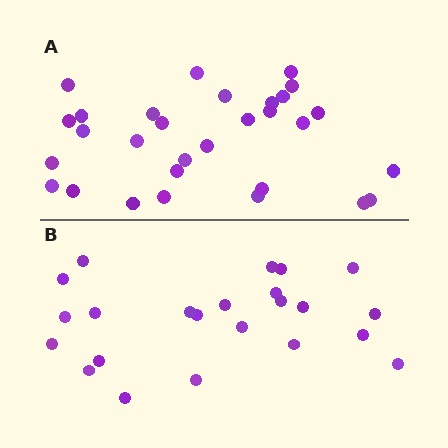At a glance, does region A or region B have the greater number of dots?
Region A (the top region) has more dots.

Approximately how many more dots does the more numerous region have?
Region A has roughly 8 or so more dots than region B.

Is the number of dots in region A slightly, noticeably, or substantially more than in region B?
Region A has noticeably more, but not dramatically so. The ratio is roughly 1.3 to 1.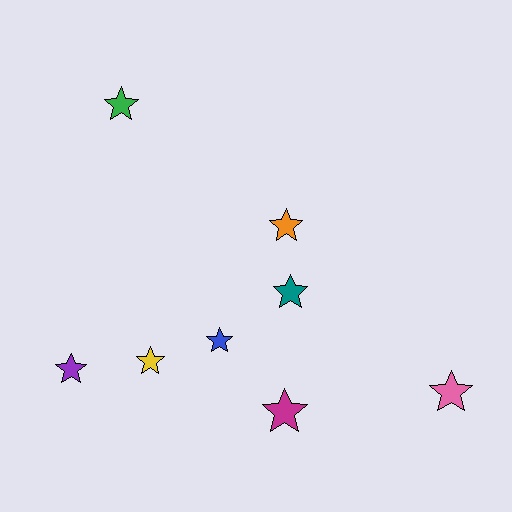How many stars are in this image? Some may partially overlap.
There are 8 stars.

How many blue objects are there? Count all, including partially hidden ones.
There is 1 blue object.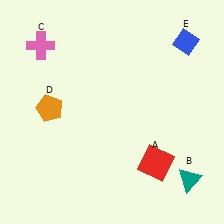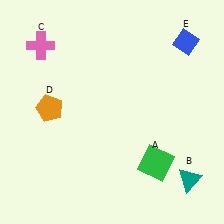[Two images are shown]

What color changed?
The square (A) changed from red in Image 1 to green in Image 2.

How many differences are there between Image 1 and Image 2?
There is 1 difference between the two images.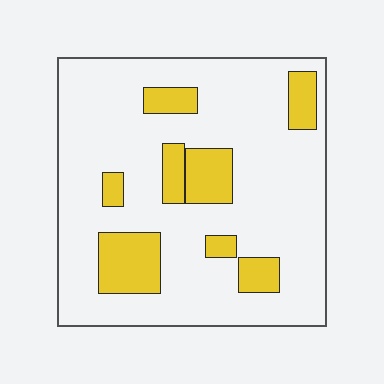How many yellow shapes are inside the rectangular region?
8.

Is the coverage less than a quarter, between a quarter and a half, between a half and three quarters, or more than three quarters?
Less than a quarter.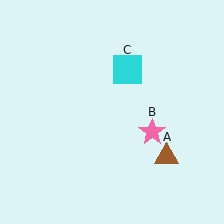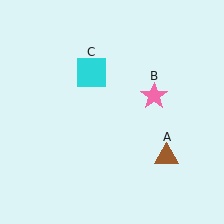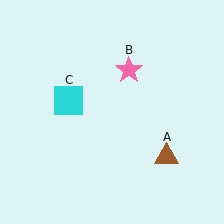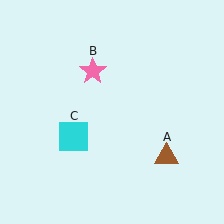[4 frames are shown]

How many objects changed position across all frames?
2 objects changed position: pink star (object B), cyan square (object C).